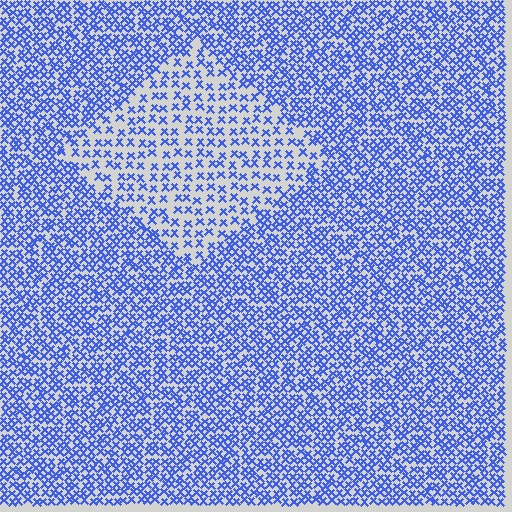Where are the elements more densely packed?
The elements are more densely packed outside the diamond boundary.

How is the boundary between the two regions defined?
The boundary is defined by a change in element density (approximately 2.0x ratio). All elements are the same color, size, and shape.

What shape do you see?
I see a diamond.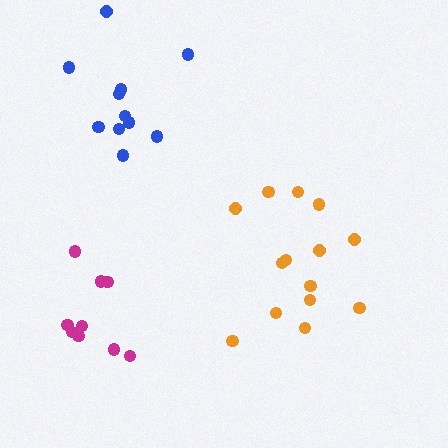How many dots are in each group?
Group 1: 11 dots, Group 2: 14 dots, Group 3: 9 dots (34 total).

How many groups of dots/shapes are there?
There are 3 groups.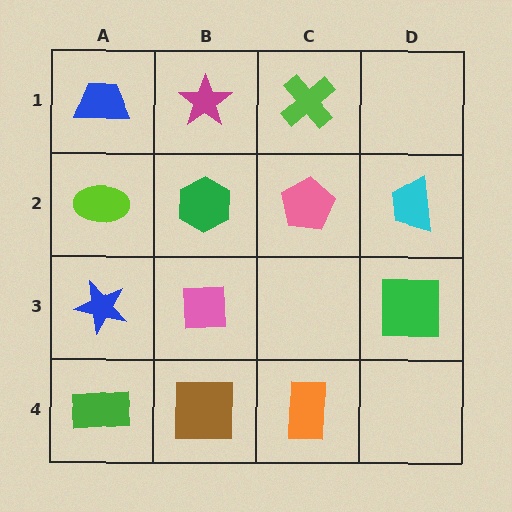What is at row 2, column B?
A green hexagon.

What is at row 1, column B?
A magenta star.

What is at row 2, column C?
A pink pentagon.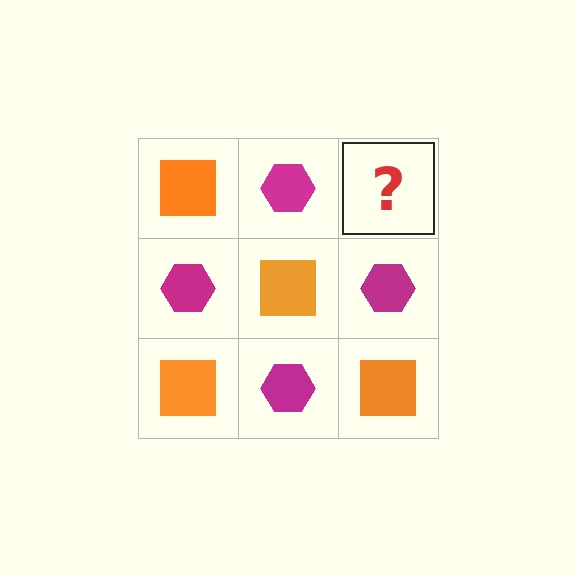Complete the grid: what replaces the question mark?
The question mark should be replaced with an orange square.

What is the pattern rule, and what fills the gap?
The rule is that it alternates orange square and magenta hexagon in a checkerboard pattern. The gap should be filled with an orange square.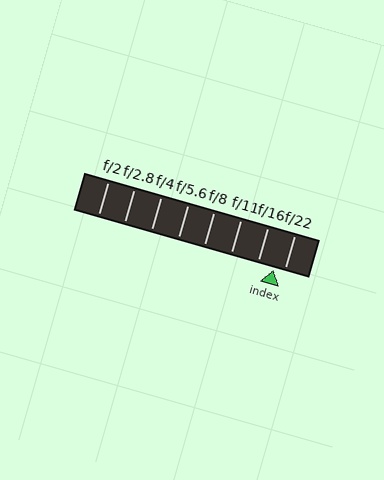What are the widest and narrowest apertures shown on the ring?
The widest aperture shown is f/2 and the narrowest is f/22.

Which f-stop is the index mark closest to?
The index mark is closest to f/22.